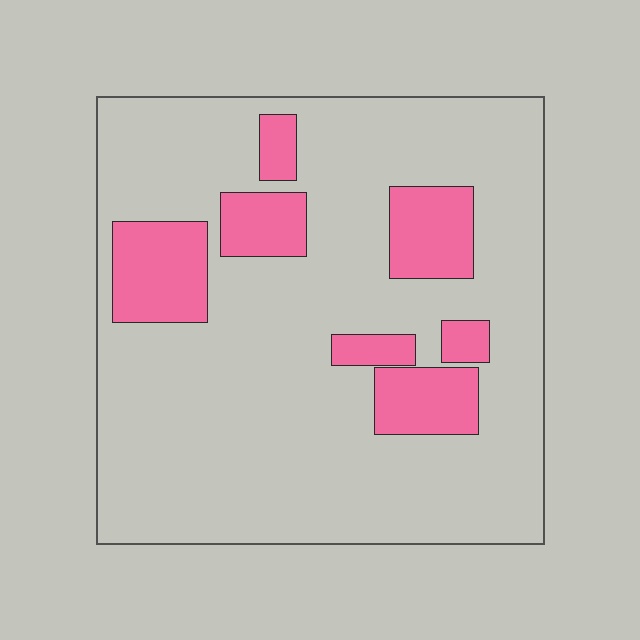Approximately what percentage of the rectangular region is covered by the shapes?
Approximately 20%.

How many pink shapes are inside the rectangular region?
7.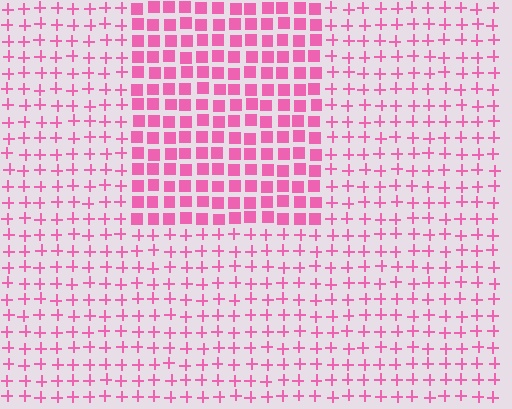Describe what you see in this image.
The image is filled with small pink elements arranged in a uniform grid. A rectangle-shaped region contains squares, while the surrounding area contains plus signs. The boundary is defined purely by the change in element shape.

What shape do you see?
I see a rectangle.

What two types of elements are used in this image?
The image uses squares inside the rectangle region and plus signs outside it.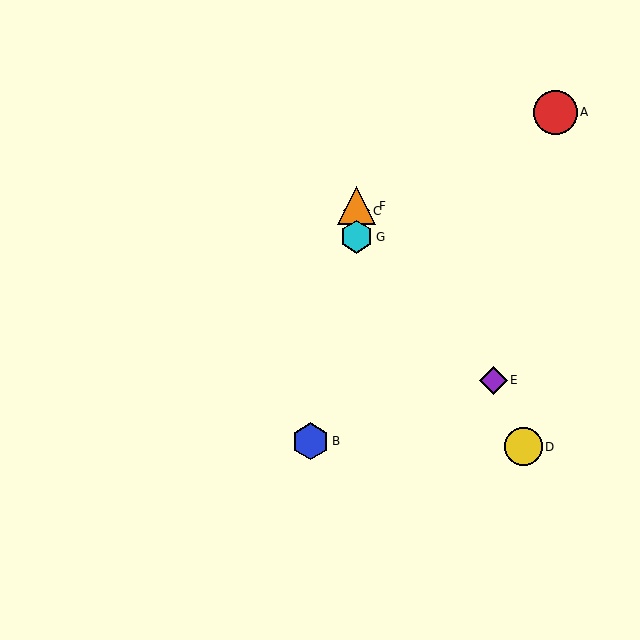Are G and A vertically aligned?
No, G is at x≈357 and A is at x≈556.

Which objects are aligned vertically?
Objects C, F, G are aligned vertically.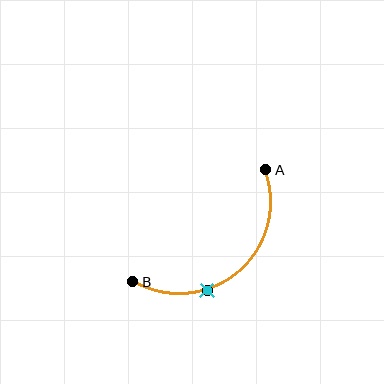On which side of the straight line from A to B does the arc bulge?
The arc bulges below and to the right of the straight line connecting A and B.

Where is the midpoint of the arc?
The arc midpoint is the point on the curve farthest from the straight line joining A and B. It sits below and to the right of that line.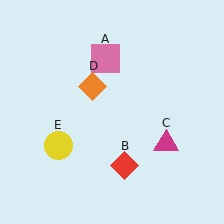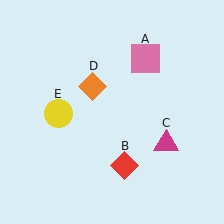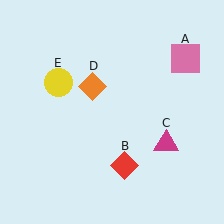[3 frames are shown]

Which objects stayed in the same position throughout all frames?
Red diamond (object B) and magenta triangle (object C) and orange diamond (object D) remained stationary.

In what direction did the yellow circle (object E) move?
The yellow circle (object E) moved up.